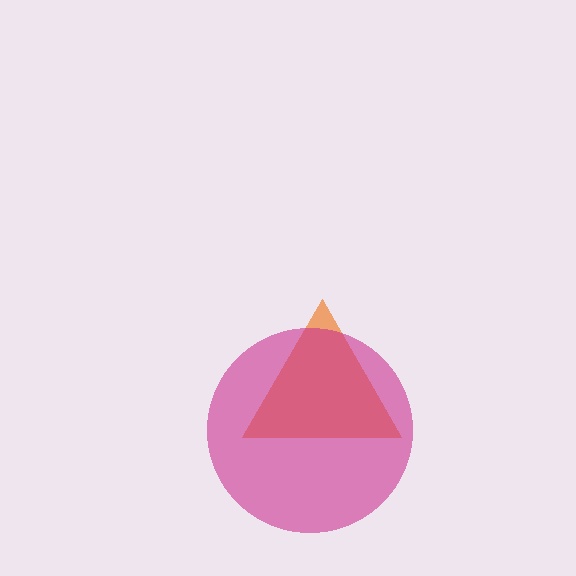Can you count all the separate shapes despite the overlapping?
Yes, there are 2 separate shapes.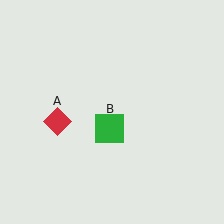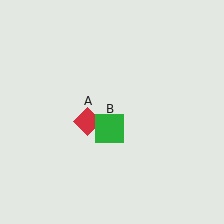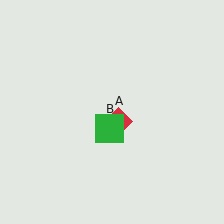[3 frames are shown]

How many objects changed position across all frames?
1 object changed position: red diamond (object A).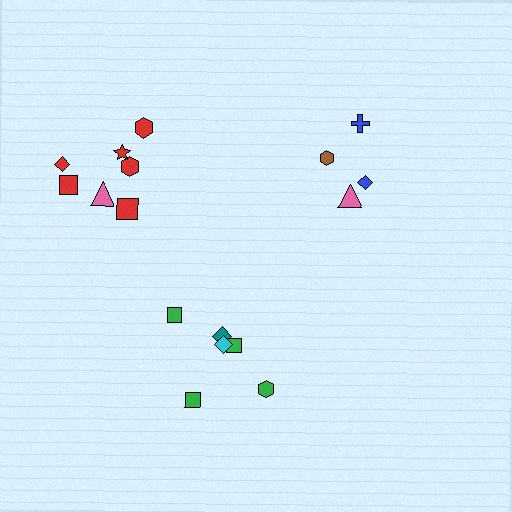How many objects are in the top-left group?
There are 8 objects.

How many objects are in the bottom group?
There are 6 objects.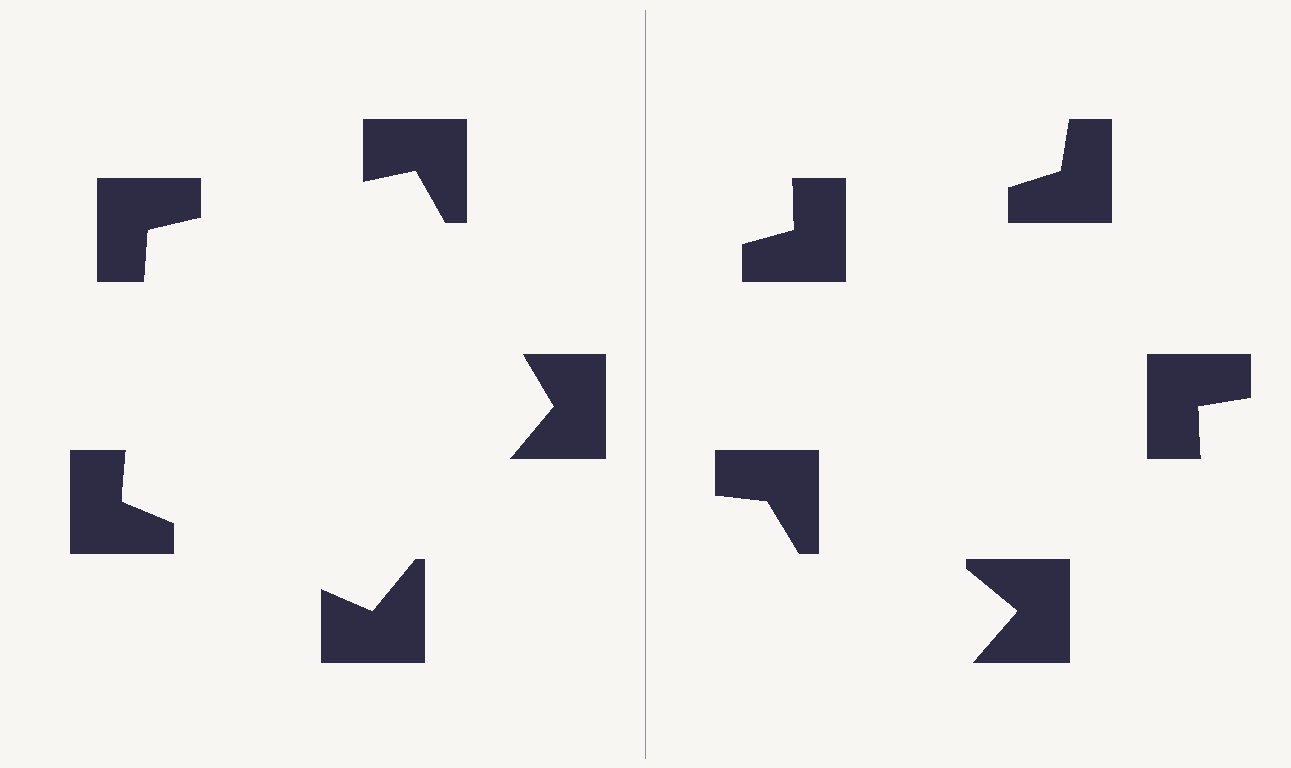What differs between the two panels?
The notched squares are positioned identically on both sides; only the wedge orientations differ. On the left they align to a pentagon; on the right they are misaligned.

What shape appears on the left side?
An illusory pentagon.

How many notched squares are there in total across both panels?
10 — 5 on each side.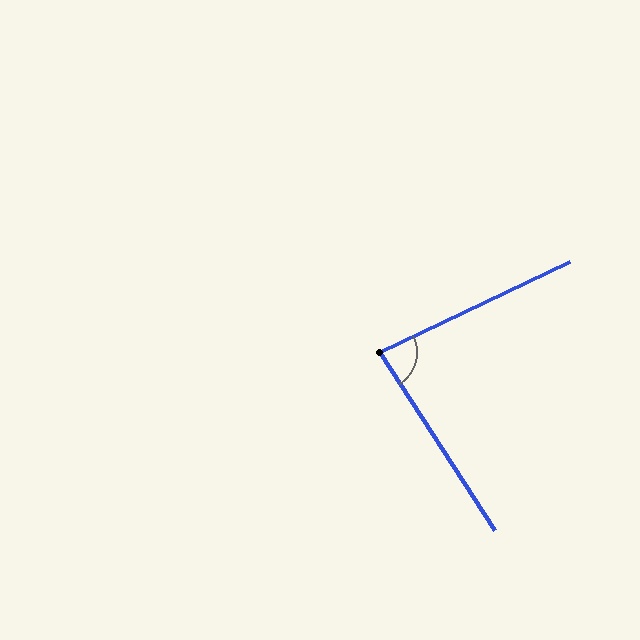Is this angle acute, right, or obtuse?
It is acute.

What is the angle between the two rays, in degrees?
Approximately 83 degrees.